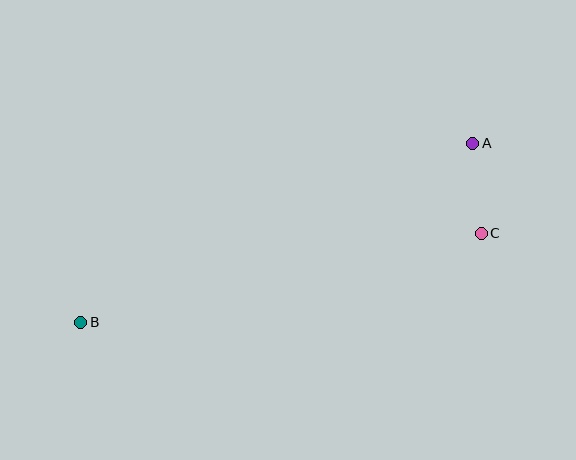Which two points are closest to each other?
Points A and C are closest to each other.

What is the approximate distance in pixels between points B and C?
The distance between B and C is approximately 410 pixels.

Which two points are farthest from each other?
Points A and B are farthest from each other.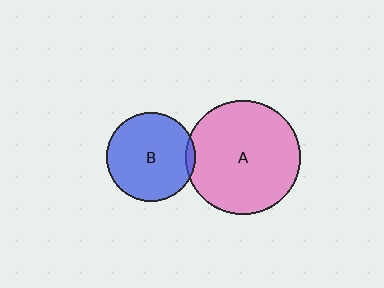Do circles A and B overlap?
Yes.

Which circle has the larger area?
Circle A (pink).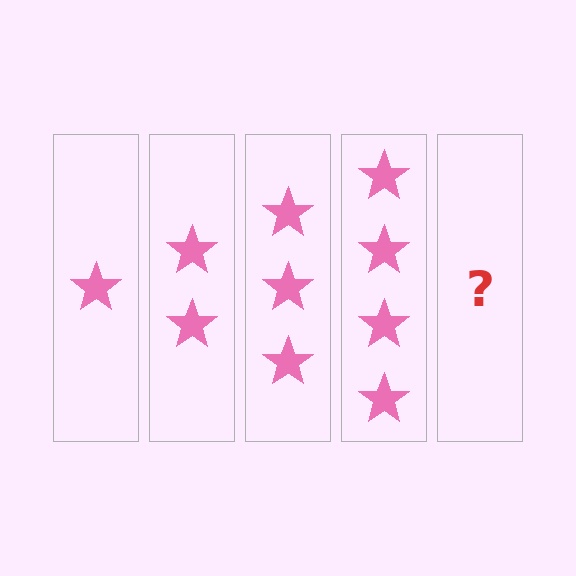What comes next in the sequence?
The next element should be 5 stars.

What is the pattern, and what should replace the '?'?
The pattern is that each step adds one more star. The '?' should be 5 stars.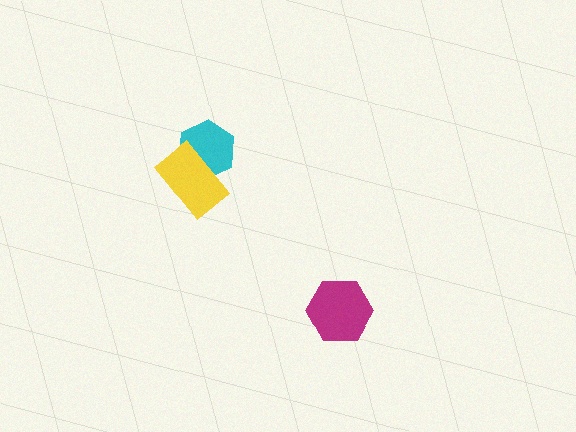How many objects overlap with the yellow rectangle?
1 object overlaps with the yellow rectangle.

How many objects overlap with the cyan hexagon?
1 object overlaps with the cyan hexagon.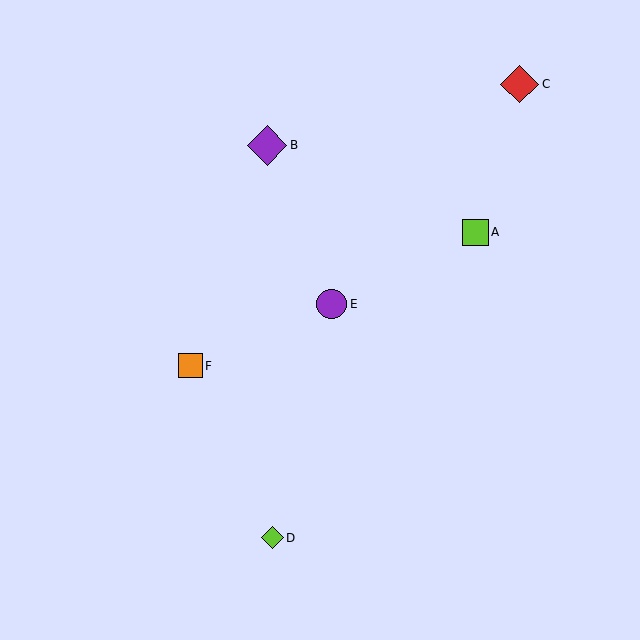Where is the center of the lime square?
The center of the lime square is at (475, 232).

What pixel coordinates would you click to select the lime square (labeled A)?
Click at (475, 232) to select the lime square A.